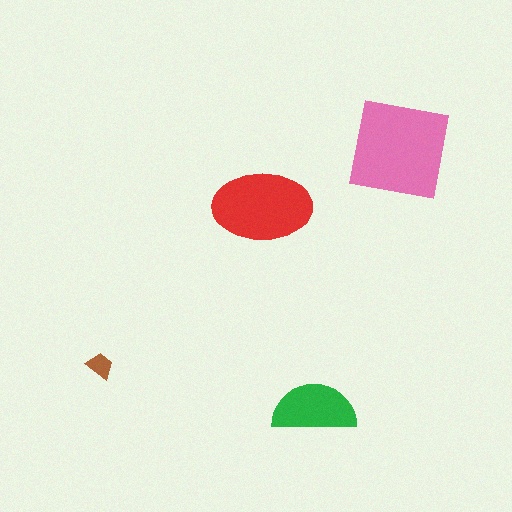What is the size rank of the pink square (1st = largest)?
1st.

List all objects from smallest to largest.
The brown trapezoid, the green semicircle, the red ellipse, the pink square.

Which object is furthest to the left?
The brown trapezoid is leftmost.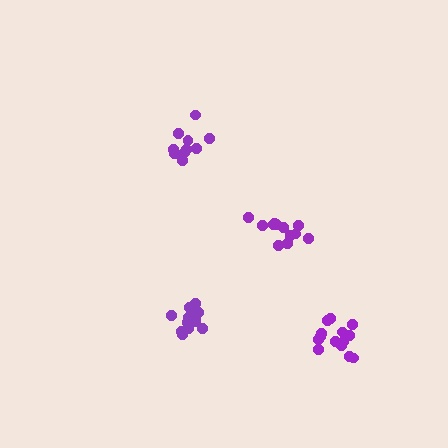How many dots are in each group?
Group 1: 14 dots, Group 2: 14 dots, Group 3: 13 dots, Group 4: 10 dots (51 total).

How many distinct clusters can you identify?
There are 4 distinct clusters.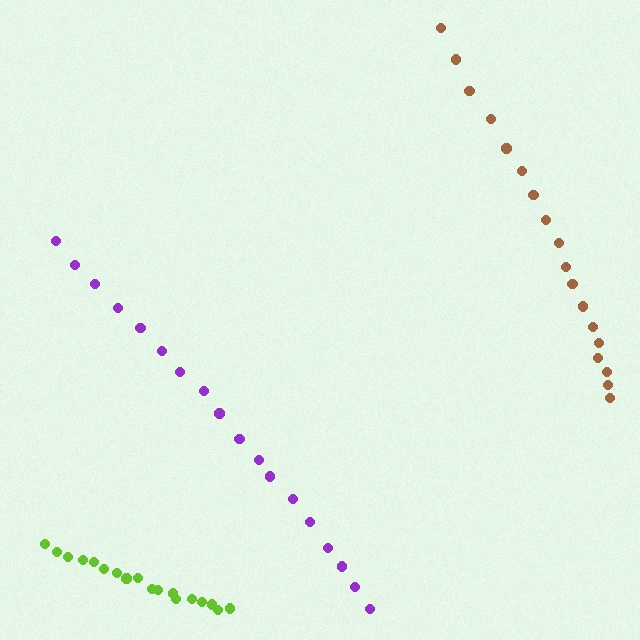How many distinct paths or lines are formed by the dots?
There are 3 distinct paths.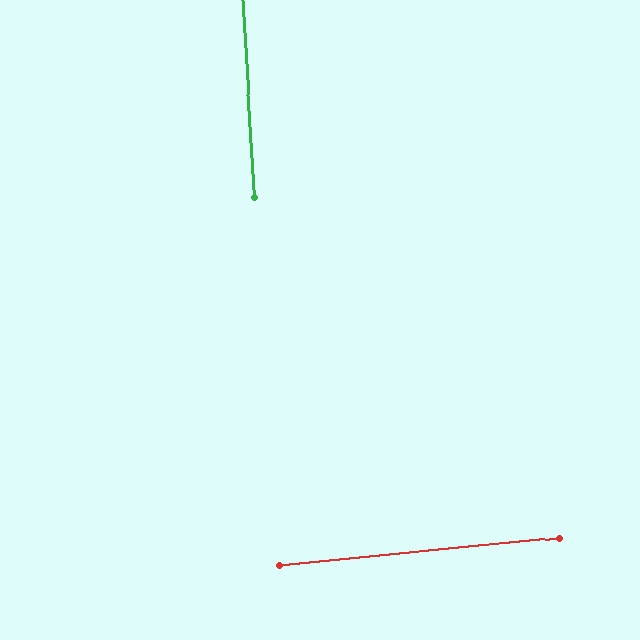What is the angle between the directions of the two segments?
Approximately 88 degrees.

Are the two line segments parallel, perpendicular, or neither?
Perpendicular — they meet at approximately 88°.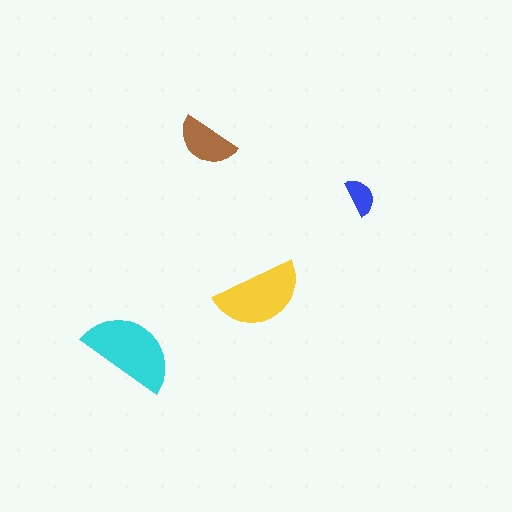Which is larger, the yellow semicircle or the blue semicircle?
The yellow one.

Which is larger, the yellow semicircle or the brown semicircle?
The yellow one.